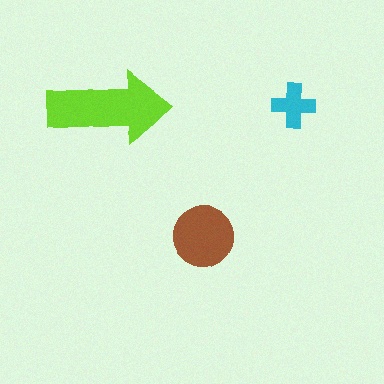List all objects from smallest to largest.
The cyan cross, the brown circle, the lime arrow.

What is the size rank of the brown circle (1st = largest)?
2nd.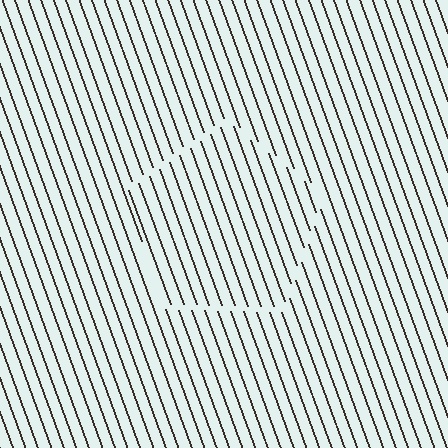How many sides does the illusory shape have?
5 sides — the line-ends trace a pentagon.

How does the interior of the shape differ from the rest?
The interior of the shape contains the same grating, shifted by half a period — the contour is defined by the phase discontinuity where line-ends from the inner and outer gratings abut.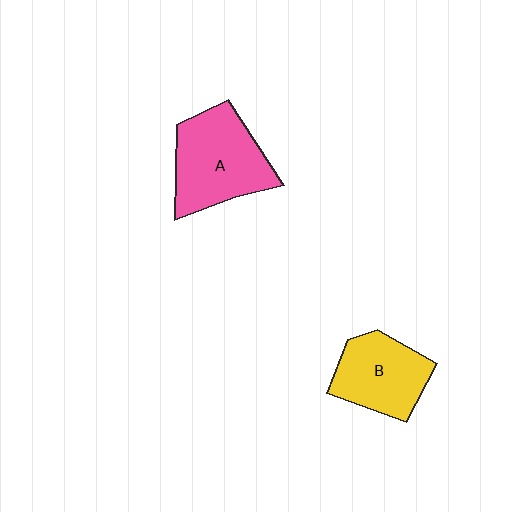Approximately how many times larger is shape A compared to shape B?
Approximately 1.3 times.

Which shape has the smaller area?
Shape B (yellow).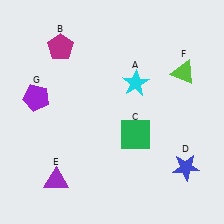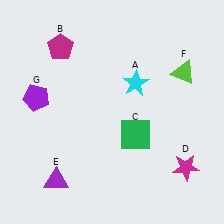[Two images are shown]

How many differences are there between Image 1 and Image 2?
There is 1 difference between the two images.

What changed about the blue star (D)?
In Image 1, D is blue. In Image 2, it changed to magenta.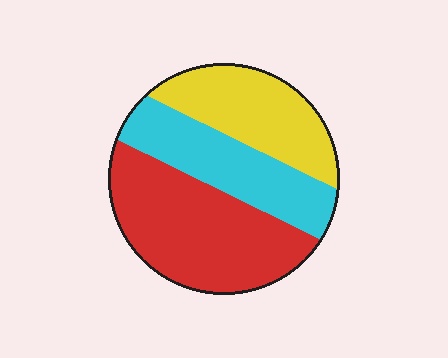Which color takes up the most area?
Red, at roughly 45%.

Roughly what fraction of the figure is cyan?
Cyan takes up between a quarter and a half of the figure.